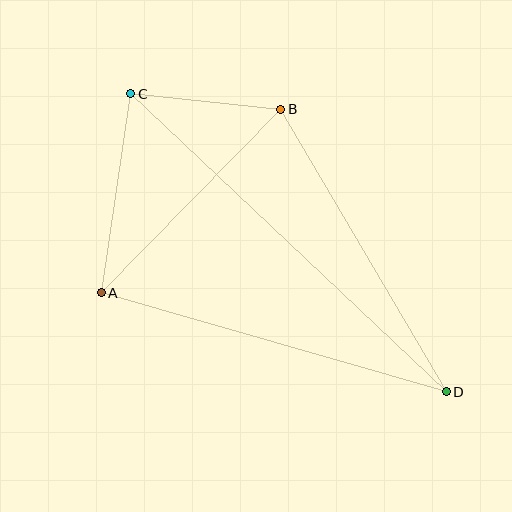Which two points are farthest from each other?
Points C and D are farthest from each other.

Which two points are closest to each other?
Points B and C are closest to each other.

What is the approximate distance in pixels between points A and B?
The distance between A and B is approximately 256 pixels.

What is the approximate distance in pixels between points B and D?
The distance between B and D is approximately 327 pixels.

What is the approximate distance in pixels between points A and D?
The distance between A and D is approximately 359 pixels.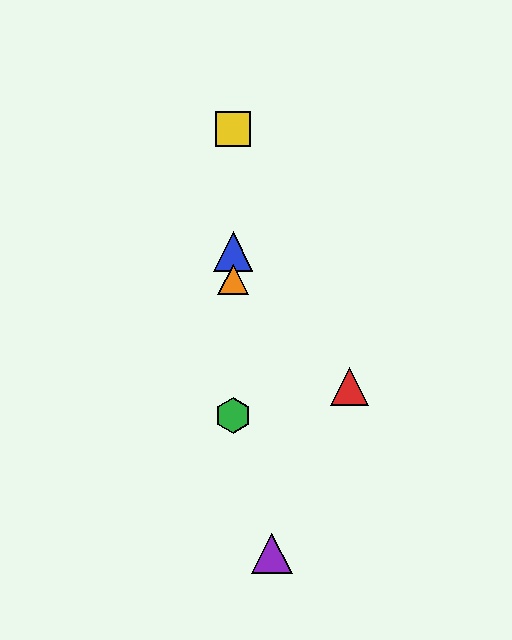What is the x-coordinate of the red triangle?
The red triangle is at x≈350.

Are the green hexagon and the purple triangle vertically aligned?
No, the green hexagon is at x≈233 and the purple triangle is at x≈272.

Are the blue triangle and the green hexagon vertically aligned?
Yes, both are at x≈233.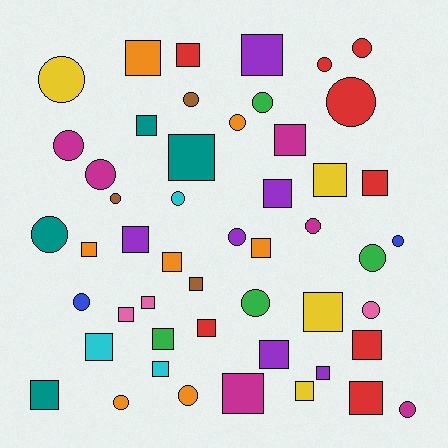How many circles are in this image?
There are 22 circles.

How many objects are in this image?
There are 50 objects.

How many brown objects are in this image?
There are 3 brown objects.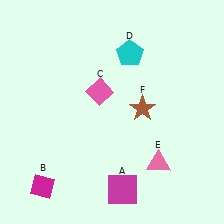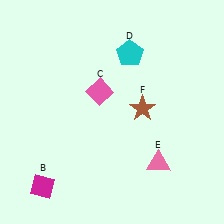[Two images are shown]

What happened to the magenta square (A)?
The magenta square (A) was removed in Image 2. It was in the bottom-right area of Image 1.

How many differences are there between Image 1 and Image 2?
There is 1 difference between the two images.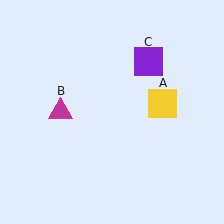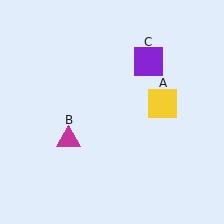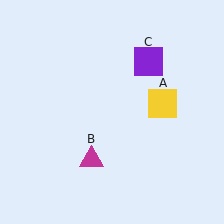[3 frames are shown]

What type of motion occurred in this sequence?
The magenta triangle (object B) rotated counterclockwise around the center of the scene.